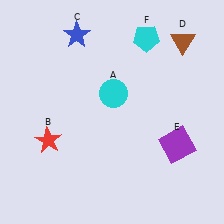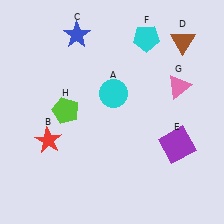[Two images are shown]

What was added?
A pink triangle (G), a lime pentagon (H) were added in Image 2.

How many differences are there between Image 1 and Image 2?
There are 2 differences between the two images.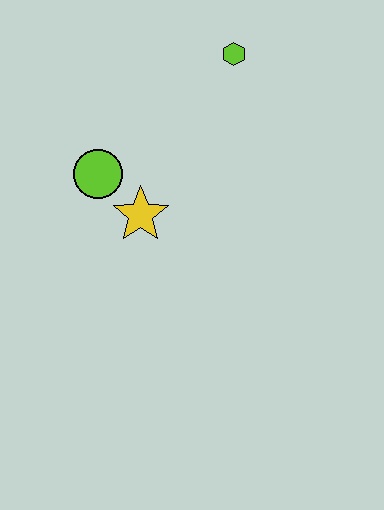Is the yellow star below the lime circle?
Yes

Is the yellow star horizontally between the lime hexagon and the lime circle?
Yes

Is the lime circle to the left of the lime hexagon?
Yes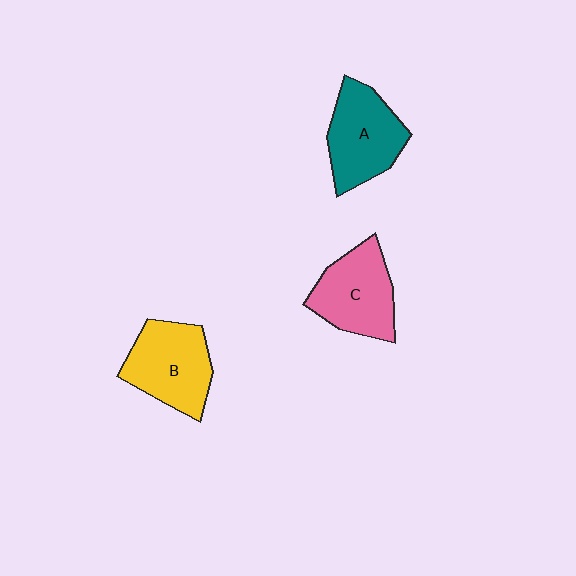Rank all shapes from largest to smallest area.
From largest to smallest: B (yellow), A (teal), C (pink).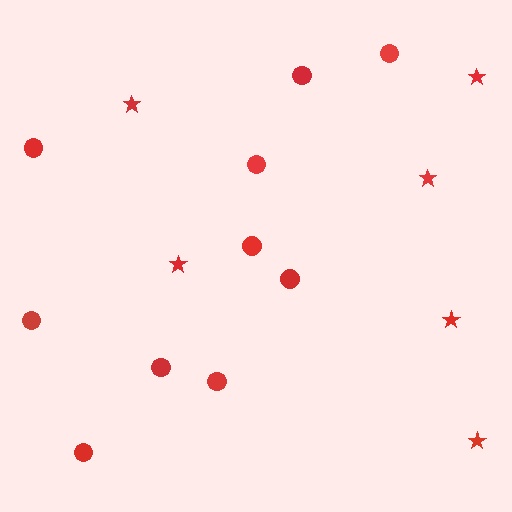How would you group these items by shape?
There are 2 groups: one group of circles (10) and one group of stars (6).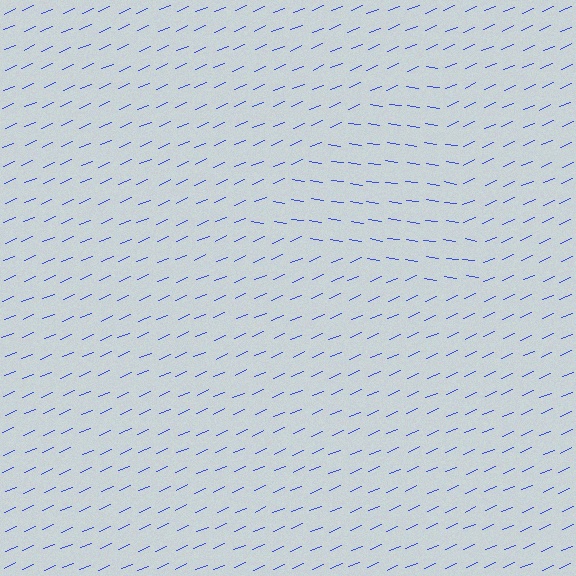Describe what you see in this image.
The image is filled with small blue line segments. A triangle region in the image has lines oriented differently from the surrounding lines, creating a visible texture boundary.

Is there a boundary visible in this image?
Yes, there is a texture boundary formed by a change in line orientation.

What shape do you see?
I see a triangle.